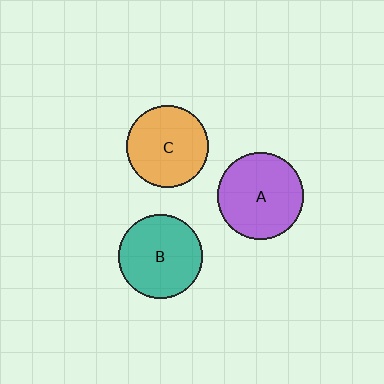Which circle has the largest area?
Circle A (purple).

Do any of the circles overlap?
No, none of the circles overlap.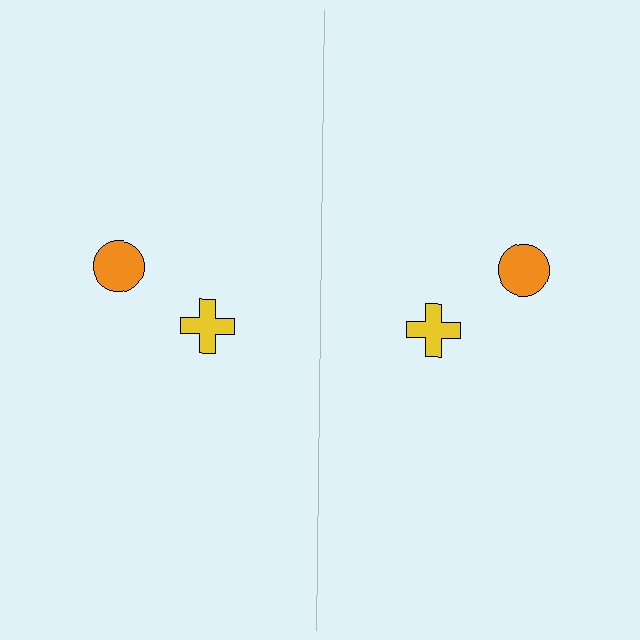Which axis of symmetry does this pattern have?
The pattern has a vertical axis of symmetry running through the center of the image.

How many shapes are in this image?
There are 4 shapes in this image.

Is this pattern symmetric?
Yes, this pattern has bilateral (reflection) symmetry.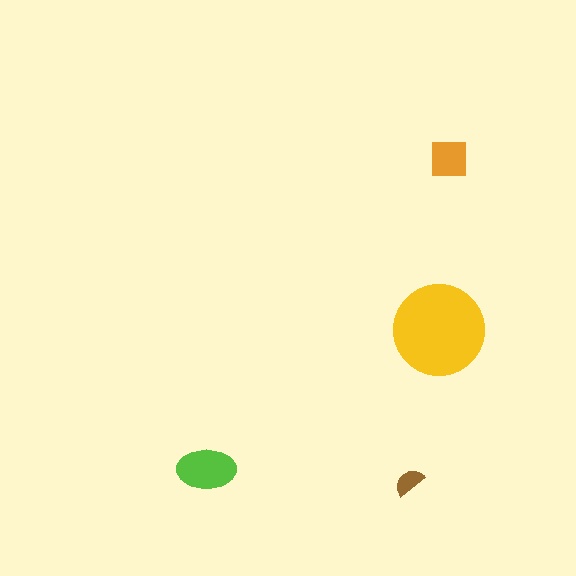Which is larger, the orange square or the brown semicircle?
The orange square.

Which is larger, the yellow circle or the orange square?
The yellow circle.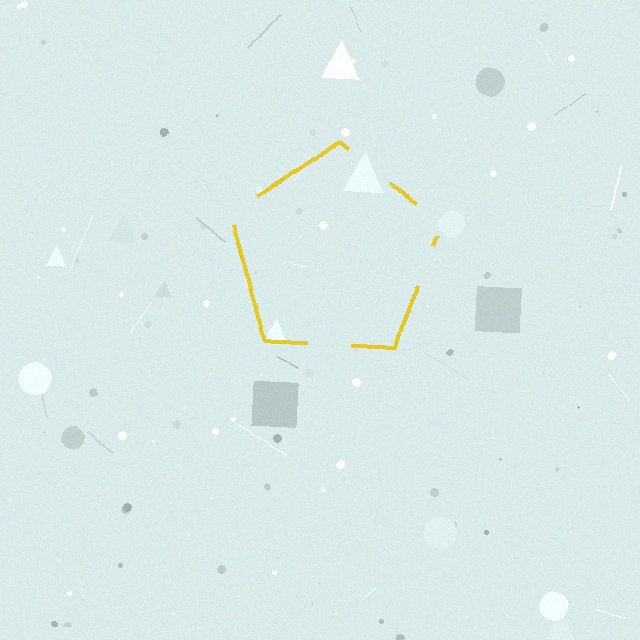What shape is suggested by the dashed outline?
The dashed outline suggests a pentagon.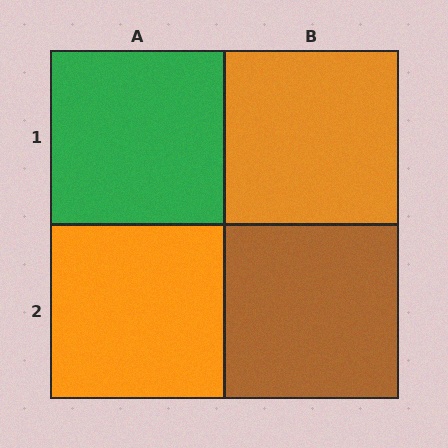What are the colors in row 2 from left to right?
Orange, brown.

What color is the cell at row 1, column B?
Orange.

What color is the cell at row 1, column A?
Green.